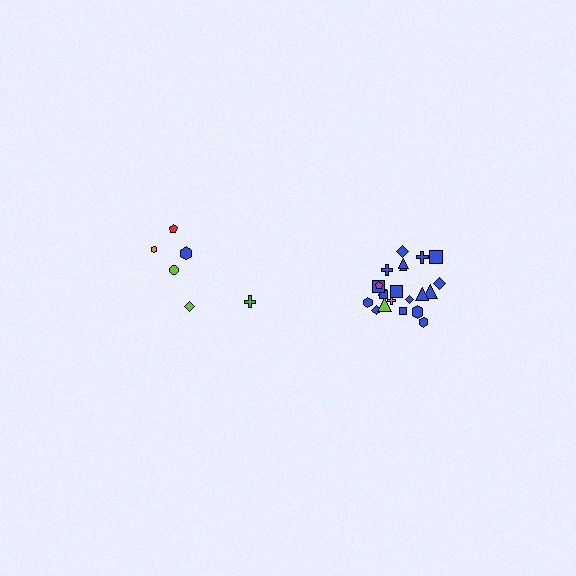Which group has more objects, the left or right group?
The right group.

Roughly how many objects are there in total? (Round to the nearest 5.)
Roughly 30 objects in total.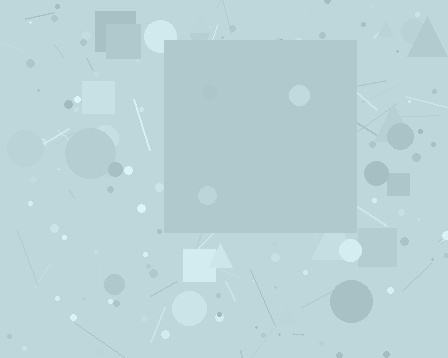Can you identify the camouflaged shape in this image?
The camouflaged shape is a square.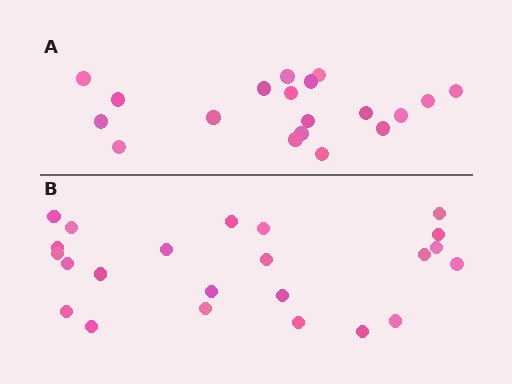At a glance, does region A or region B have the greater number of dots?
Region B (the bottom region) has more dots.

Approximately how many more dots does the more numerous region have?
Region B has about 4 more dots than region A.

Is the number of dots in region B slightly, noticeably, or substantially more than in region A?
Region B has only slightly more — the two regions are fairly close. The ratio is roughly 1.2 to 1.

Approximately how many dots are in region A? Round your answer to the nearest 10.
About 20 dots. (The exact count is 19, which rounds to 20.)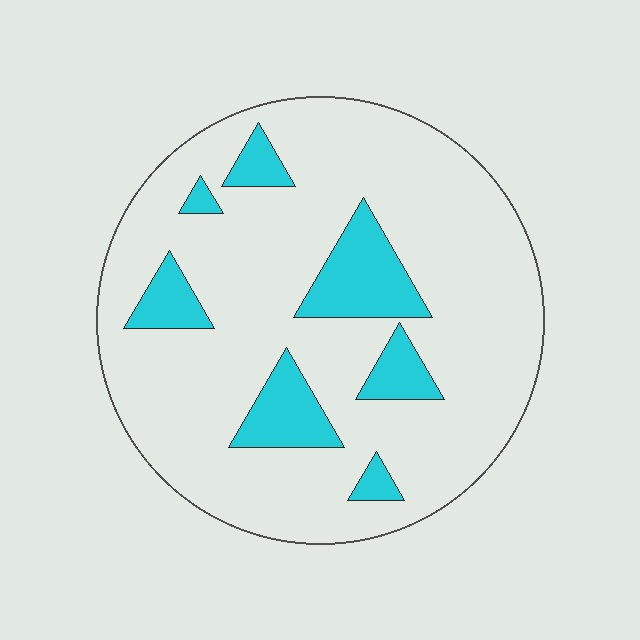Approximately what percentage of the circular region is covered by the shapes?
Approximately 15%.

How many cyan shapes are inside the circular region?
7.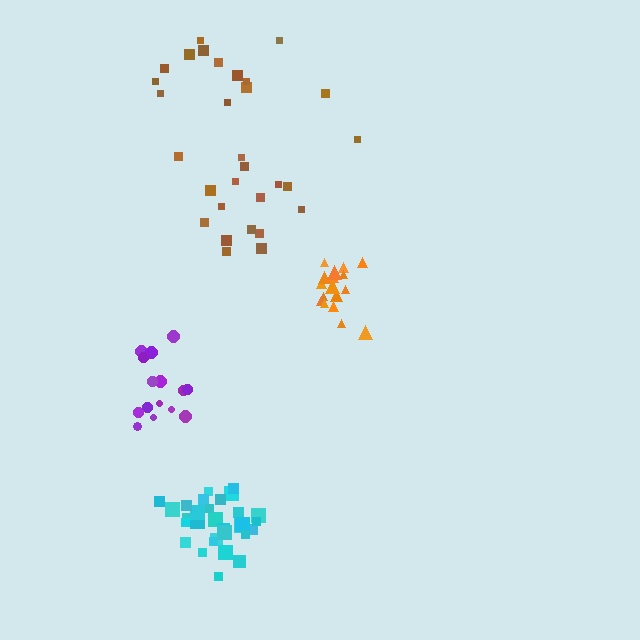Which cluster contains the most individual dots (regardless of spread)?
Cyan (31).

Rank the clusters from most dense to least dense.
cyan, orange, purple, brown.